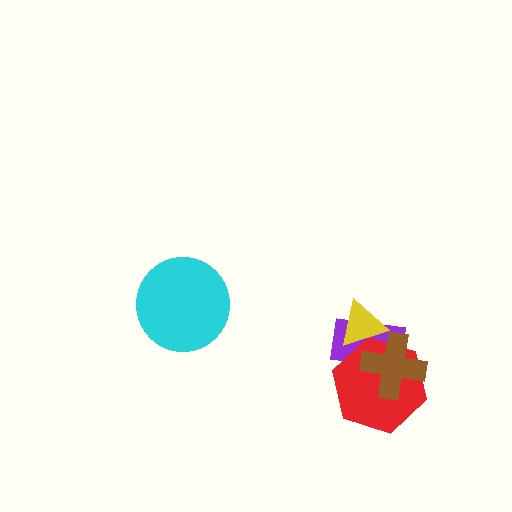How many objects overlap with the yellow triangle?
3 objects overlap with the yellow triangle.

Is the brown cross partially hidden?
No, no other shape covers it.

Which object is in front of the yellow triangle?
The brown cross is in front of the yellow triangle.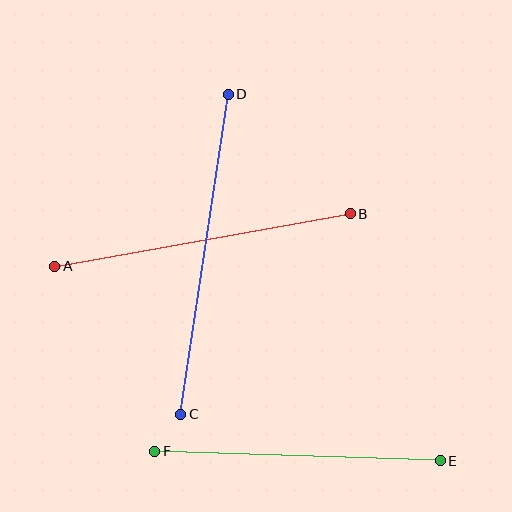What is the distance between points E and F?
The distance is approximately 286 pixels.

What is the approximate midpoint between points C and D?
The midpoint is at approximately (205, 254) pixels.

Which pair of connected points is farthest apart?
Points C and D are farthest apart.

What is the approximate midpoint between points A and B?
The midpoint is at approximately (203, 240) pixels.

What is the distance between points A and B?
The distance is approximately 300 pixels.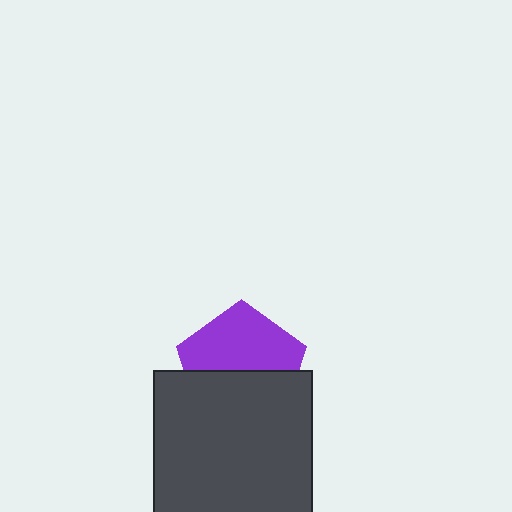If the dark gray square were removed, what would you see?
You would see the complete purple pentagon.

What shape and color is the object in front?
The object in front is a dark gray square.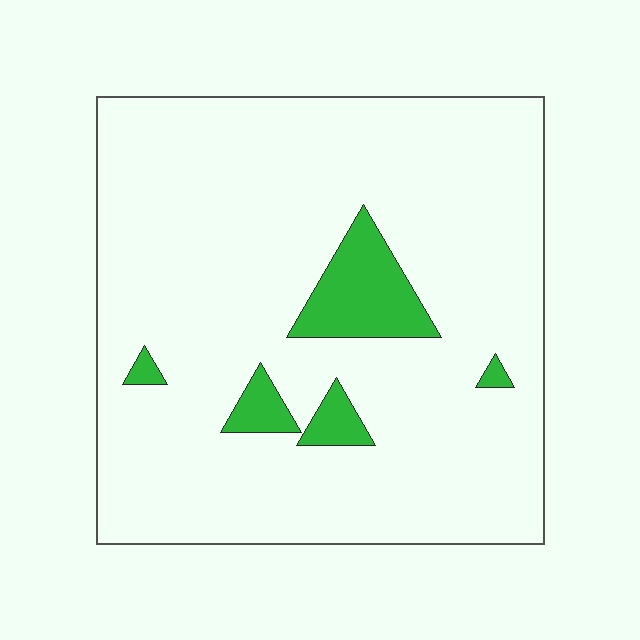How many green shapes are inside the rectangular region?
5.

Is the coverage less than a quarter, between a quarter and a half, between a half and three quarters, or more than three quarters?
Less than a quarter.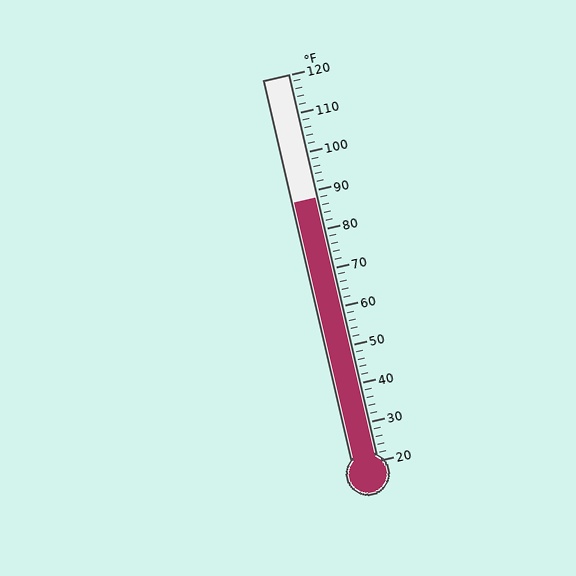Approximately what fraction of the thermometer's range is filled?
The thermometer is filled to approximately 70% of its range.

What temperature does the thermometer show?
The thermometer shows approximately 88°F.